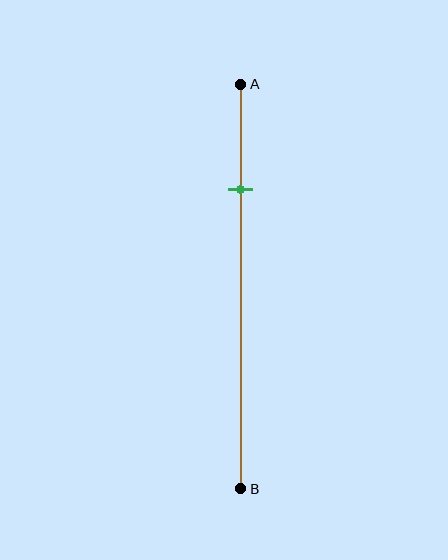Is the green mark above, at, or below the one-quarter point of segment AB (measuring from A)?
The green mark is approximately at the one-quarter point of segment AB.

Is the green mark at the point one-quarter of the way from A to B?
Yes, the mark is approximately at the one-quarter point.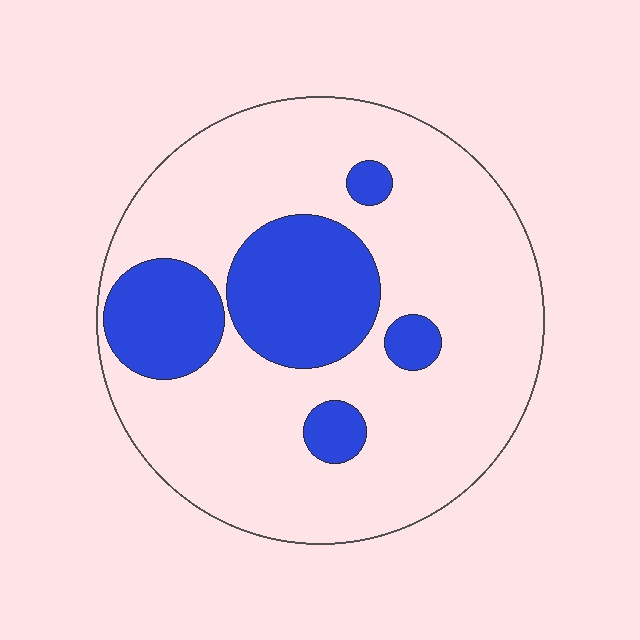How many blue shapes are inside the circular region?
5.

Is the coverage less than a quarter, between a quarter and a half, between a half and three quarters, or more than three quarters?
Less than a quarter.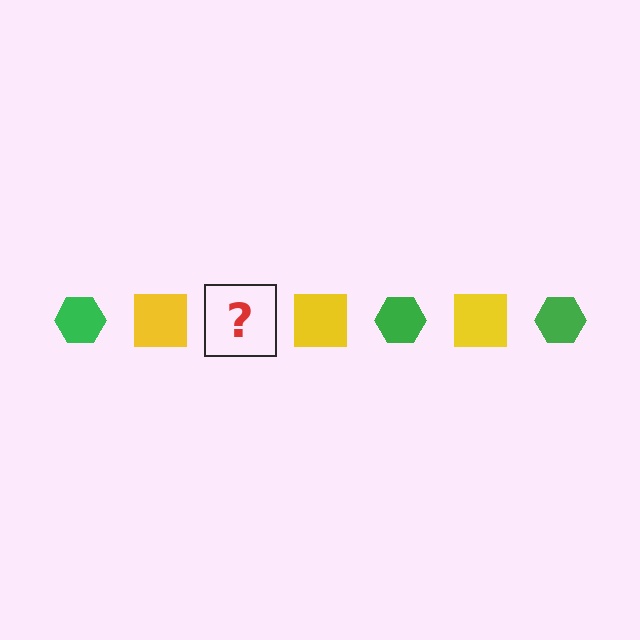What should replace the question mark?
The question mark should be replaced with a green hexagon.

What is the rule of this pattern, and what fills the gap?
The rule is that the pattern alternates between green hexagon and yellow square. The gap should be filled with a green hexagon.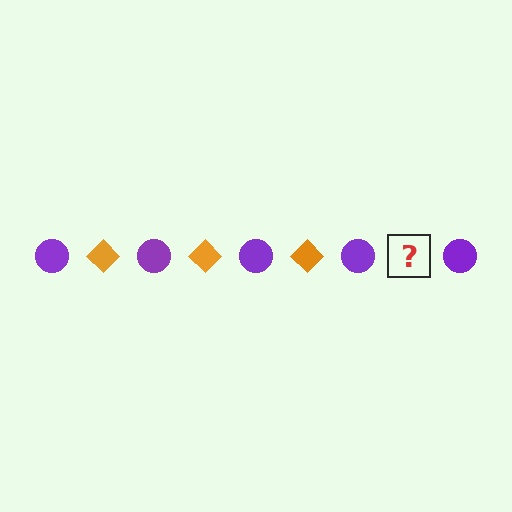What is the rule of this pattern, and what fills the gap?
The rule is that the pattern alternates between purple circle and orange diamond. The gap should be filled with an orange diamond.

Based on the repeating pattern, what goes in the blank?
The blank should be an orange diamond.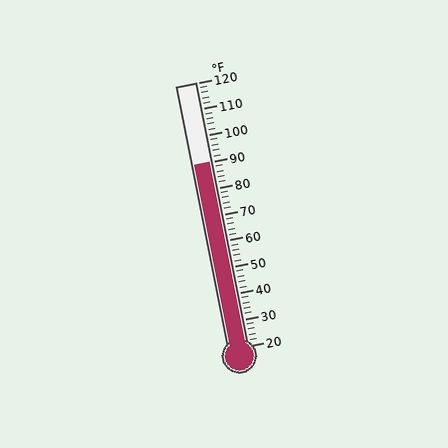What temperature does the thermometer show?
The thermometer shows approximately 90°F.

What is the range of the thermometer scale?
The thermometer scale ranges from 20°F to 120°F.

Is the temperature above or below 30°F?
The temperature is above 30°F.